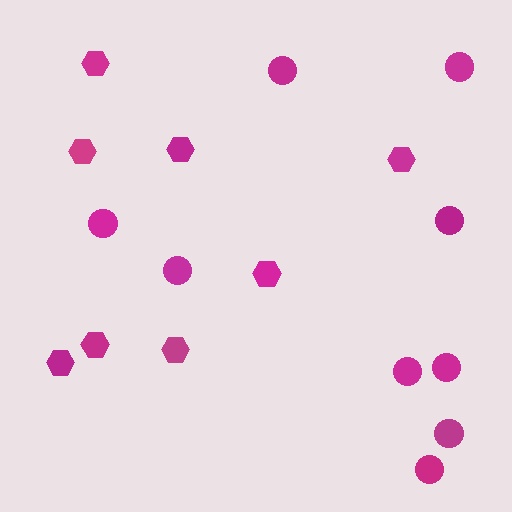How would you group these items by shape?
There are 2 groups: one group of circles (9) and one group of hexagons (8).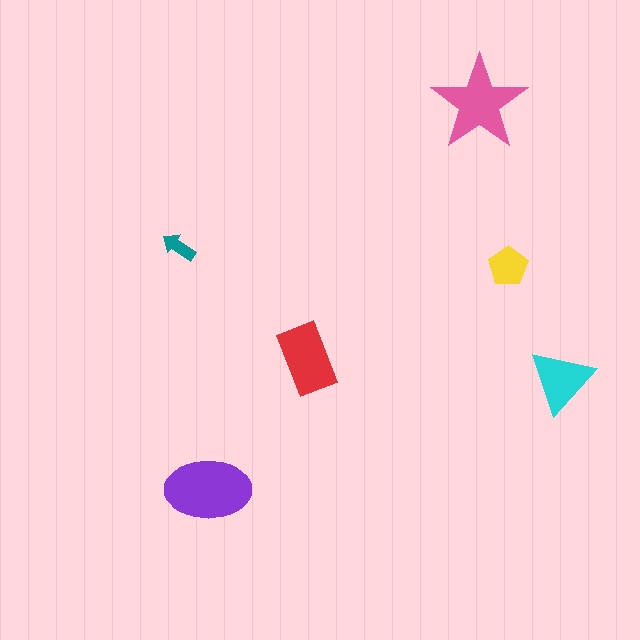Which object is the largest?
The purple ellipse.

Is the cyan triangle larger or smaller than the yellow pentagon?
Larger.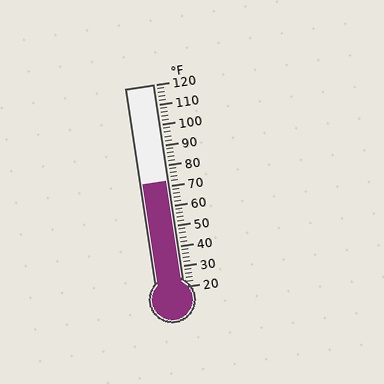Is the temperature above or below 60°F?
The temperature is above 60°F.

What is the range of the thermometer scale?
The thermometer scale ranges from 20°F to 120°F.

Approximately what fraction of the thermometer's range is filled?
The thermometer is filled to approximately 50% of its range.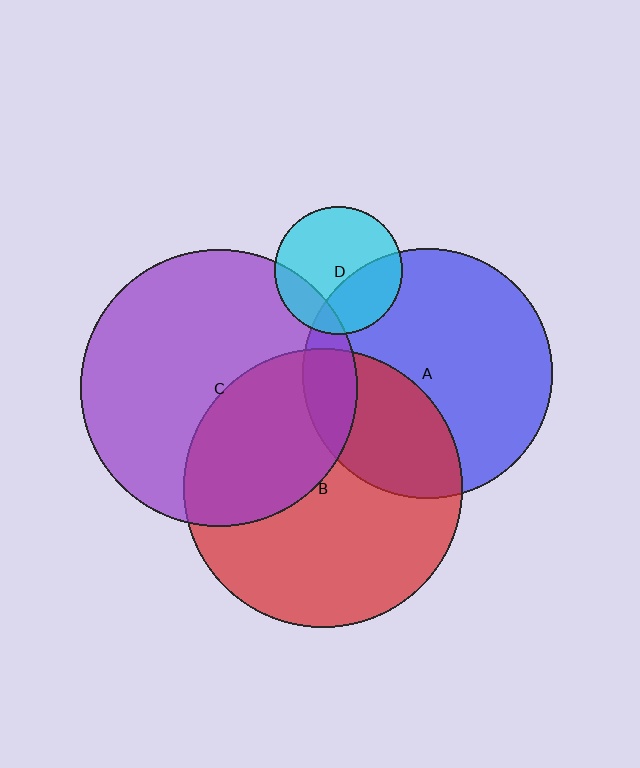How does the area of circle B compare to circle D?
Approximately 4.7 times.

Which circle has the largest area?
Circle B (red).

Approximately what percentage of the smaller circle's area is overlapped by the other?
Approximately 20%.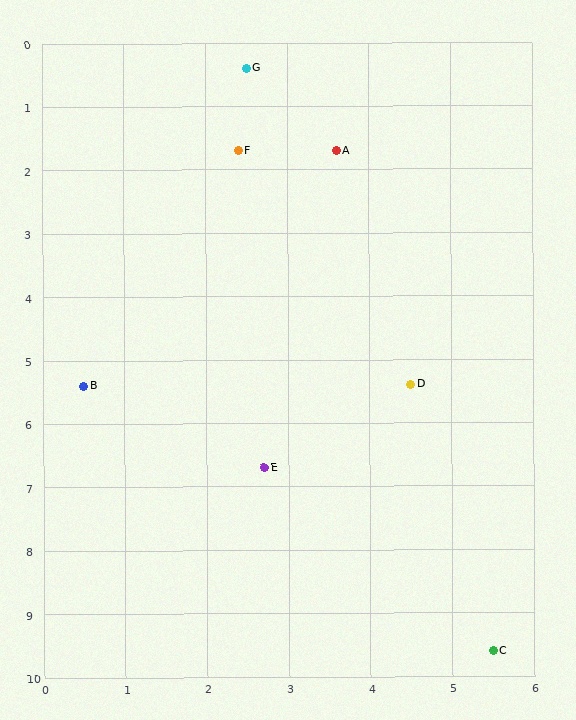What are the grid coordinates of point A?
Point A is at approximately (3.6, 1.7).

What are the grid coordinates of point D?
Point D is at approximately (4.5, 5.4).